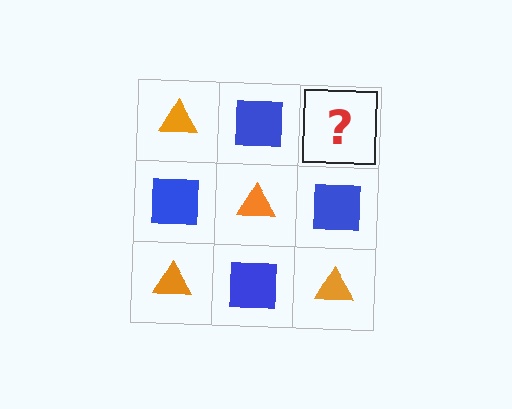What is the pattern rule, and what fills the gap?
The rule is that it alternates orange triangle and blue square in a checkerboard pattern. The gap should be filled with an orange triangle.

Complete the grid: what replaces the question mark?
The question mark should be replaced with an orange triangle.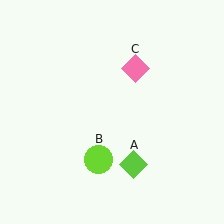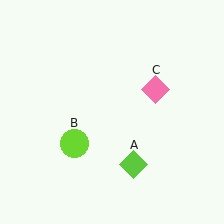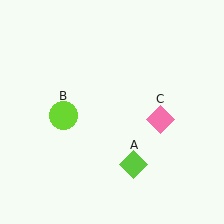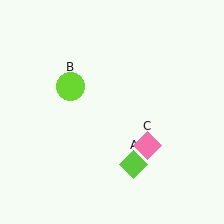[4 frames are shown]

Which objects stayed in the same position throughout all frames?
Lime diamond (object A) remained stationary.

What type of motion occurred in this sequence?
The lime circle (object B), pink diamond (object C) rotated clockwise around the center of the scene.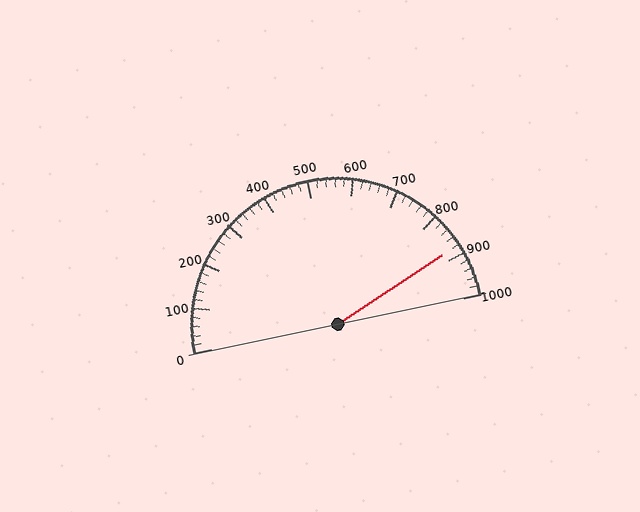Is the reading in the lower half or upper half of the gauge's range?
The reading is in the upper half of the range (0 to 1000).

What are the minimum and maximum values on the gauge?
The gauge ranges from 0 to 1000.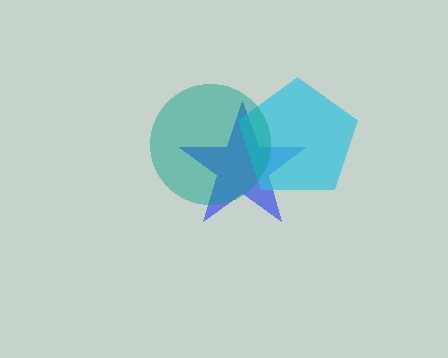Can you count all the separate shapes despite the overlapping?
Yes, there are 3 separate shapes.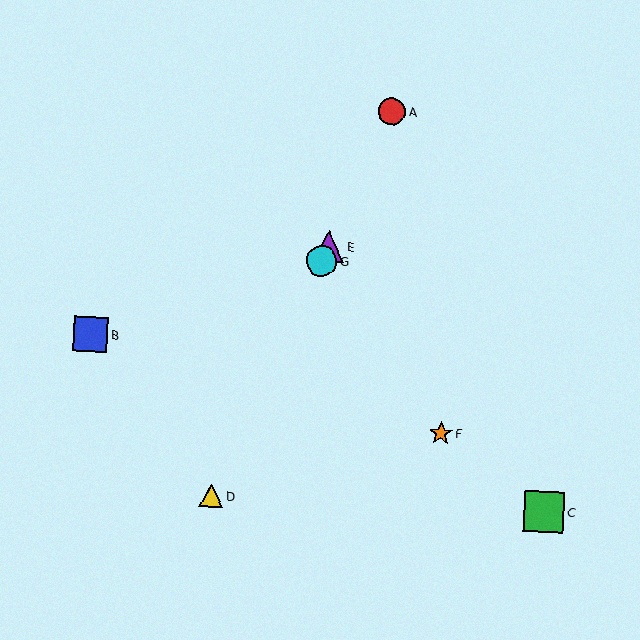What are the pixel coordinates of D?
Object D is at (211, 496).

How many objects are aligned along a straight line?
4 objects (A, D, E, G) are aligned along a straight line.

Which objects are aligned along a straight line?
Objects A, D, E, G are aligned along a straight line.